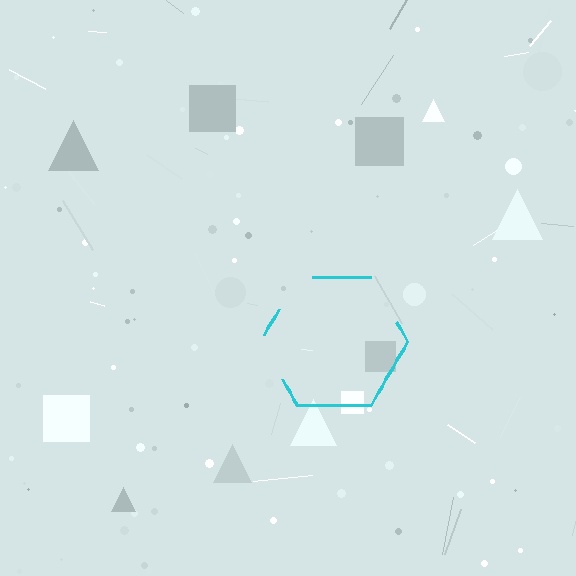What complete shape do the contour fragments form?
The contour fragments form a hexagon.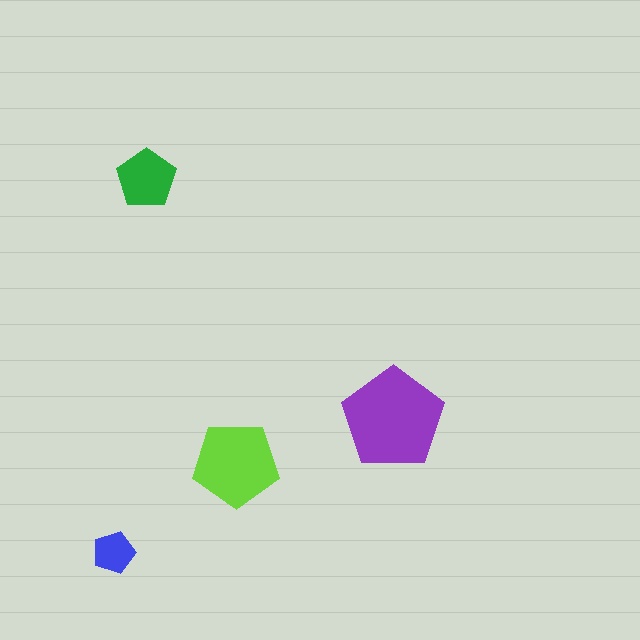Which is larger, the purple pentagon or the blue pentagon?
The purple one.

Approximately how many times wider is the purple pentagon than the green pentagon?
About 1.5 times wider.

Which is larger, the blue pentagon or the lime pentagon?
The lime one.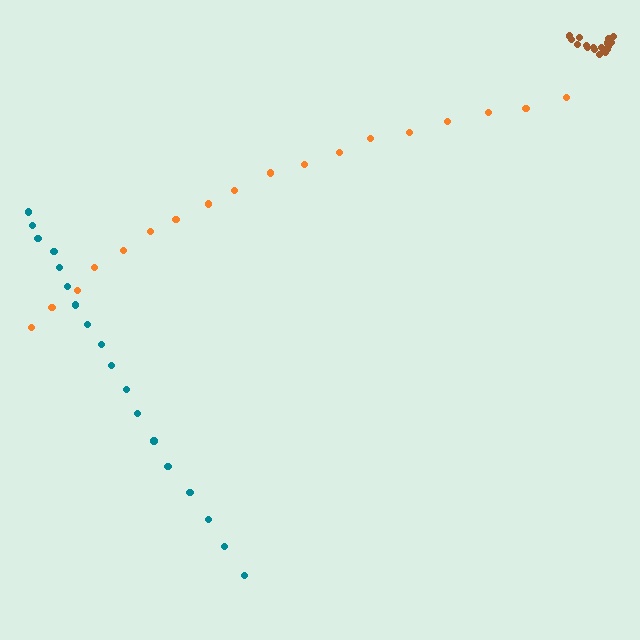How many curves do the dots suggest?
There are 3 distinct paths.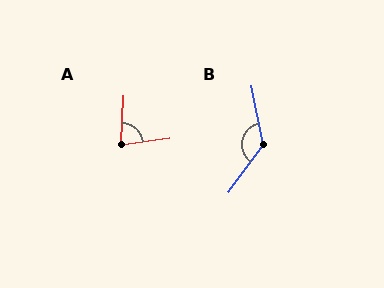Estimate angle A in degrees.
Approximately 80 degrees.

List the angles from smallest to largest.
A (80°), B (132°).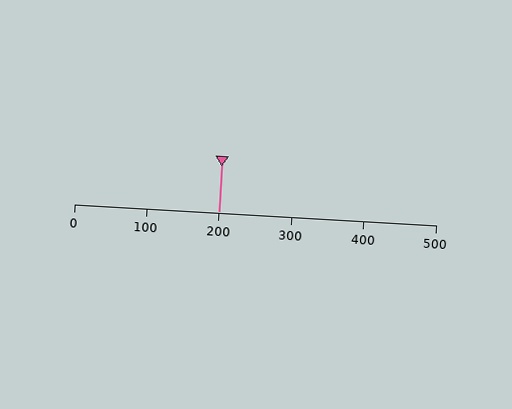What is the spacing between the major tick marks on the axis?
The major ticks are spaced 100 apart.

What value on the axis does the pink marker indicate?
The marker indicates approximately 200.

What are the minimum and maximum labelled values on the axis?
The axis runs from 0 to 500.